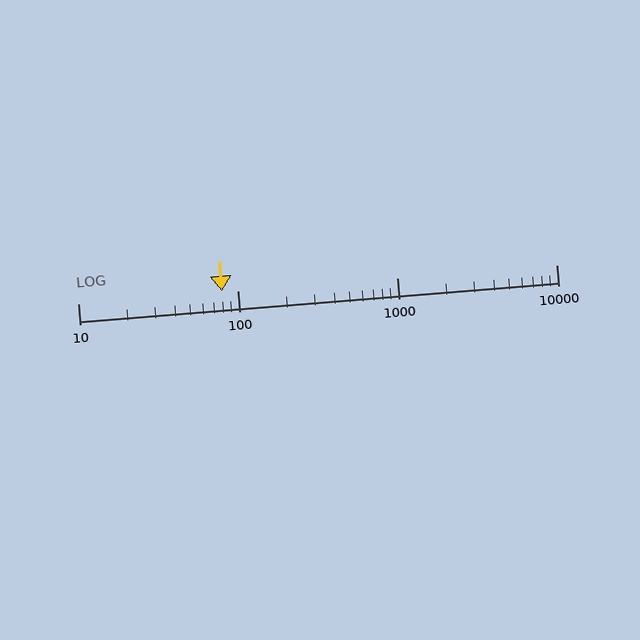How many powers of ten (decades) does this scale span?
The scale spans 3 decades, from 10 to 10000.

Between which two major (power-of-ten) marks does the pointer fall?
The pointer is between 10 and 100.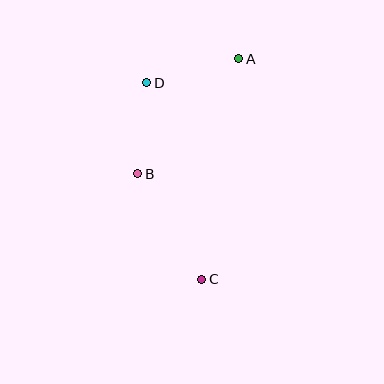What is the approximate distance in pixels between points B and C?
The distance between B and C is approximately 123 pixels.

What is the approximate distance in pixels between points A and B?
The distance between A and B is approximately 153 pixels.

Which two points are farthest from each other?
Points A and C are farthest from each other.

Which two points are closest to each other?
Points B and D are closest to each other.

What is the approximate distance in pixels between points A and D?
The distance between A and D is approximately 95 pixels.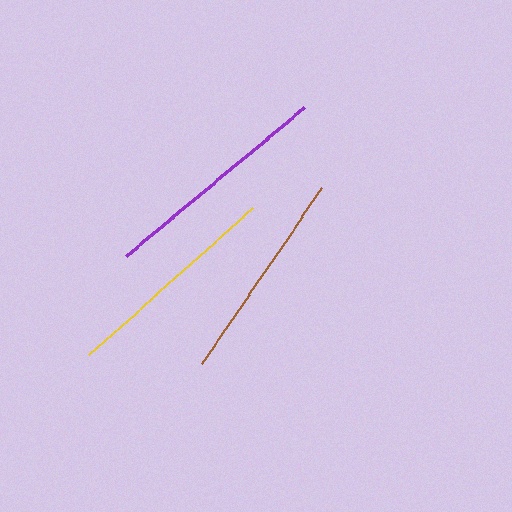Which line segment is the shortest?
The brown line is the shortest at approximately 212 pixels.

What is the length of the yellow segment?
The yellow segment is approximately 221 pixels long.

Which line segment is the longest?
The purple line is the longest at approximately 232 pixels.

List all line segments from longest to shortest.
From longest to shortest: purple, yellow, brown.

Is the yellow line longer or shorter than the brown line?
The yellow line is longer than the brown line.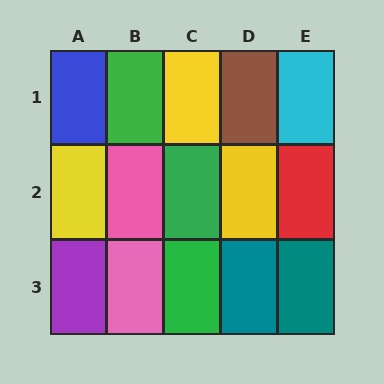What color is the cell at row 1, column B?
Green.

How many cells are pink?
2 cells are pink.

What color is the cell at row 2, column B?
Pink.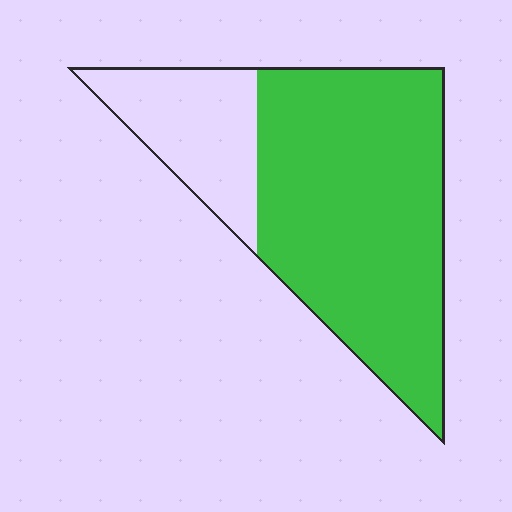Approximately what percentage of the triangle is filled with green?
Approximately 75%.